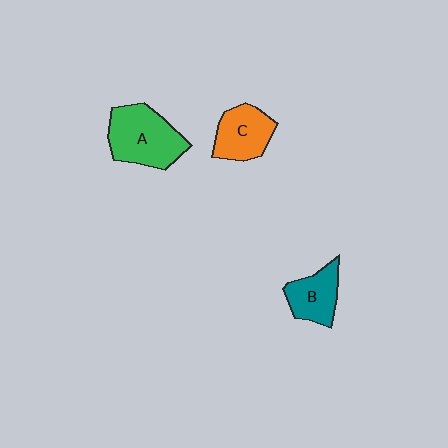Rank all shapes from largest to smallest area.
From largest to smallest: A (green), C (orange), B (teal).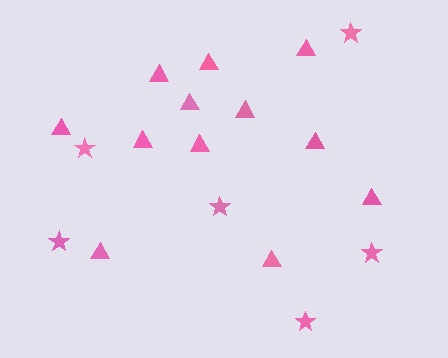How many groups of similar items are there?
There are 2 groups: one group of stars (6) and one group of triangles (12).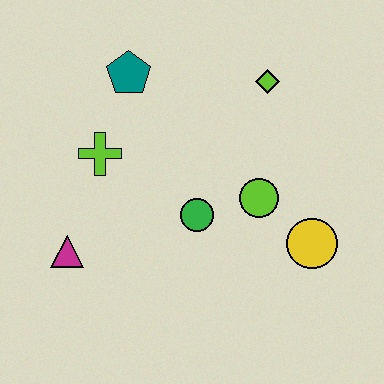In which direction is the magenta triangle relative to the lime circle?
The magenta triangle is to the left of the lime circle.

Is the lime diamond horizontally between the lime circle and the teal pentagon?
No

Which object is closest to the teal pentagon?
The lime cross is closest to the teal pentagon.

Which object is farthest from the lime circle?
The magenta triangle is farthest from the lime circle.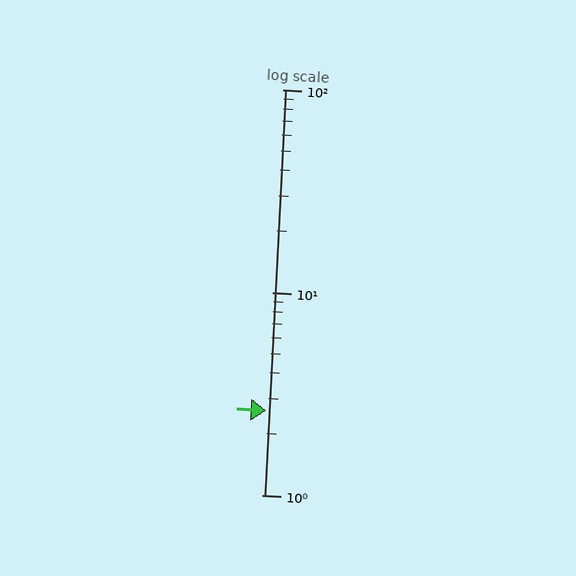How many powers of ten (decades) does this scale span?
The scale spans 2 decades, from 1 to 100.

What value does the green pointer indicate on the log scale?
The pointer indicates approximately 2.6.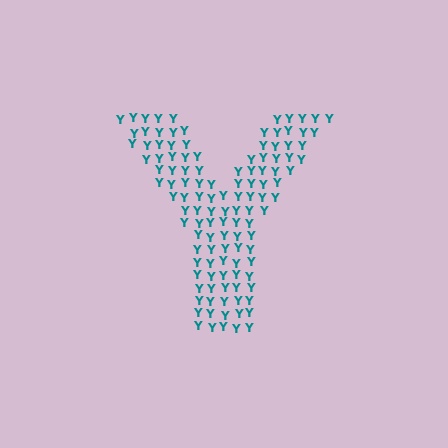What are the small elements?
The small elements are letter Y's.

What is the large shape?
The large shape is the letter Y.